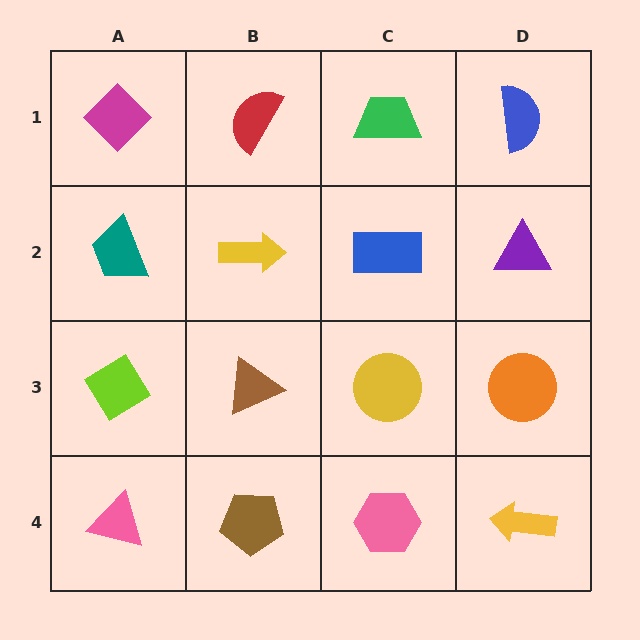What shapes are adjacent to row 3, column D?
A purple triangle (row 2, column D), a yellow arrow (row 4, column D), a yellow circle (row 3, column C).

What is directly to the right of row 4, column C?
A yellow arrow.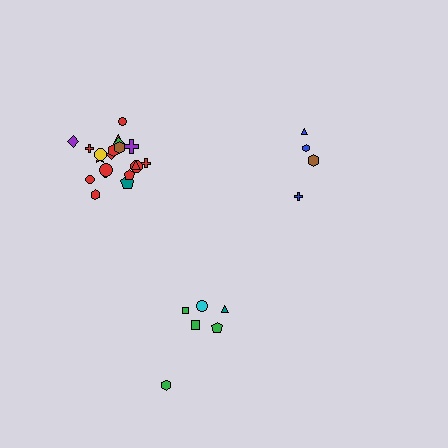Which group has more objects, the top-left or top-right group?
The top-left group.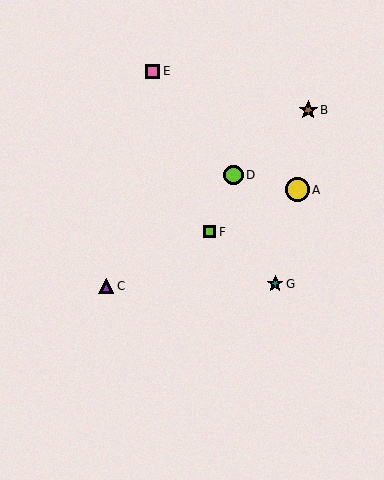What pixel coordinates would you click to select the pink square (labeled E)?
Click at (152, 71) to select the pink square E.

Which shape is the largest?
The yellow circle (labeled A) is the largest.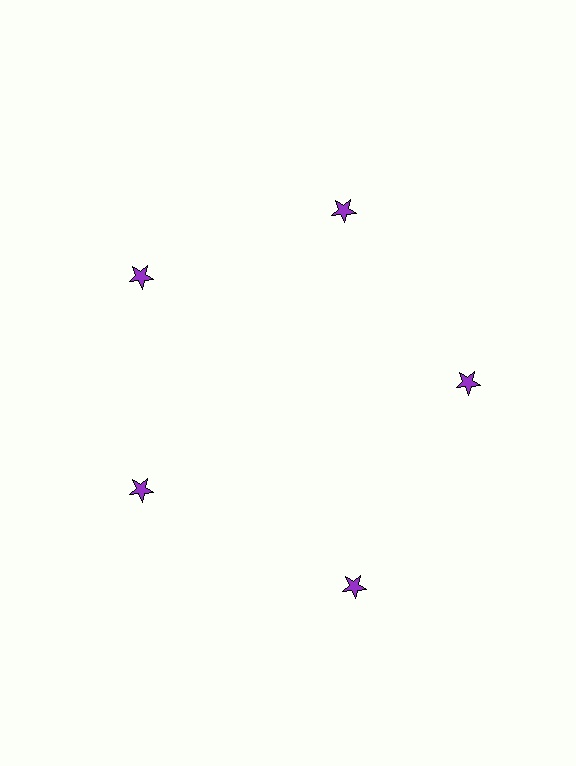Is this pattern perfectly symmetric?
No. The 5 purple stars are arranged in a ring, but one element near the 5 o'clock position is pushed outward from the center, breaking the 5-fold rotational symmetry.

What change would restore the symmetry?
The symmetry would be restored by moving it inward, back onto the ring so that all 5 stars sit at equal angles and equal distance from the center.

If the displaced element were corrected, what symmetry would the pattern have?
It would have 5-fold rotational symmetry — the pattern would map onto itself every 72 degrees.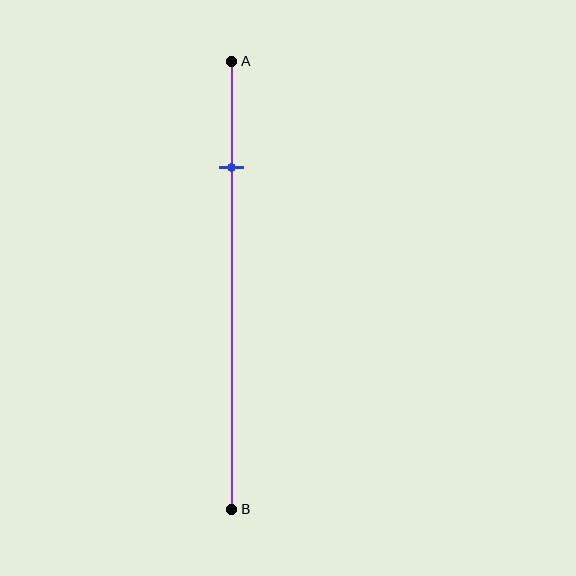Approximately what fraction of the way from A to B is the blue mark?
The blue mark is approximately 25% of the way from A to B.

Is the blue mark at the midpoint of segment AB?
No, the mark is at about 25% from A, not at the 50% midpoint.